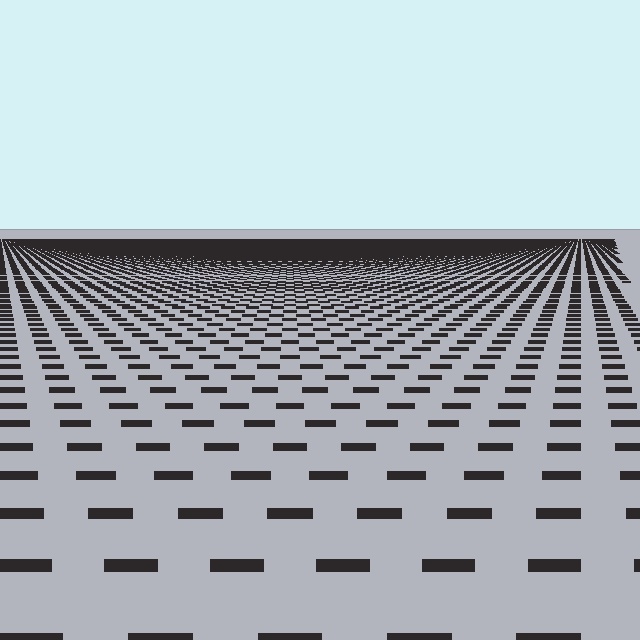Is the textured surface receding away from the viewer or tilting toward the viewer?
The surface is receding away from the viewer. Texture elements get smaller and denser toward the top.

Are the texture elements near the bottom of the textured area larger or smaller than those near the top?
Larger. Near the bottom, elements are closer to the viewer and appear at a bigger on-screen size.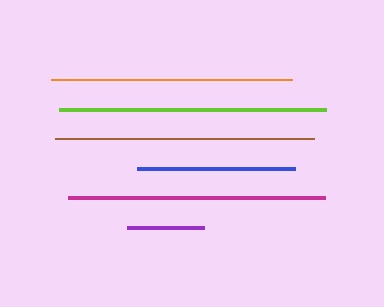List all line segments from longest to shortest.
From longest to shortest: lime, brown, magenta, orange, blue, purple.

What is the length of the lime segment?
The lime segment is approximately 267 pixels long.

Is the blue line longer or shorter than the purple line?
The blue line is longer than the purple line.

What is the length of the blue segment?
The blue segment is approximately 158 pixels long.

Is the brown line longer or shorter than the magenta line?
The brown line is longer than the magenta line.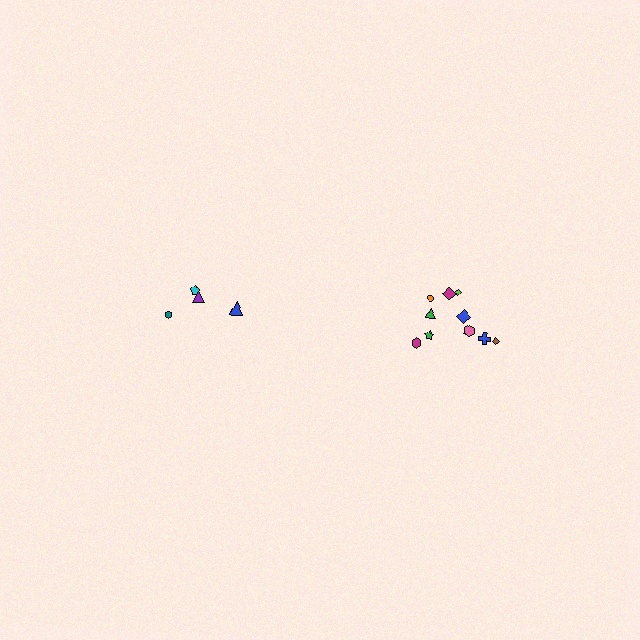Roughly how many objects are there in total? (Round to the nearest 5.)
Roughly 15 objects in total.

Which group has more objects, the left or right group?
The right group.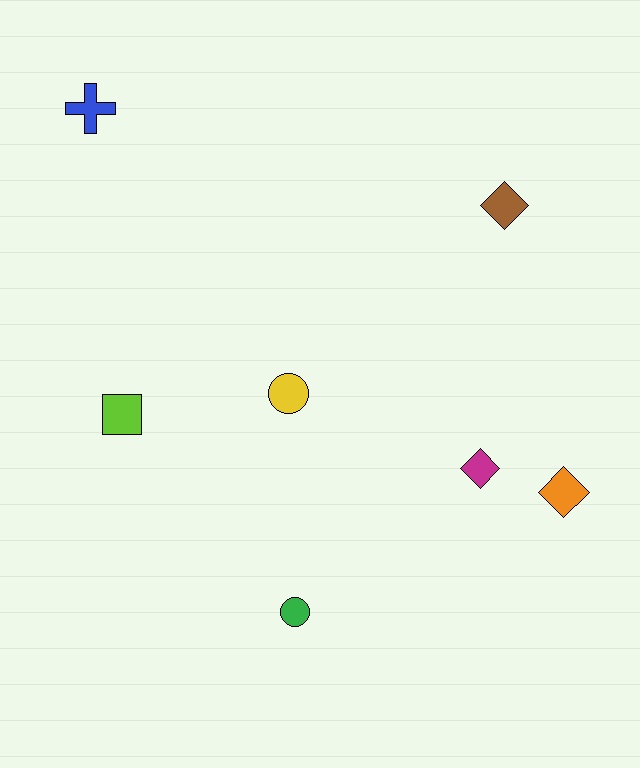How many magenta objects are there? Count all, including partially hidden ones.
There is 1 magenta object.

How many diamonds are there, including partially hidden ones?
There are 3 diamonds.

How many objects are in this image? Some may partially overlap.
There are 7 objects.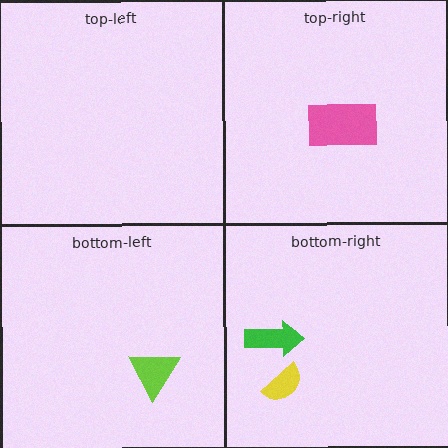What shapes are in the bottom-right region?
The green arrow, the yellow semicircle.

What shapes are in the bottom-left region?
The lime triangle.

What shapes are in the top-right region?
The pink rectangle.